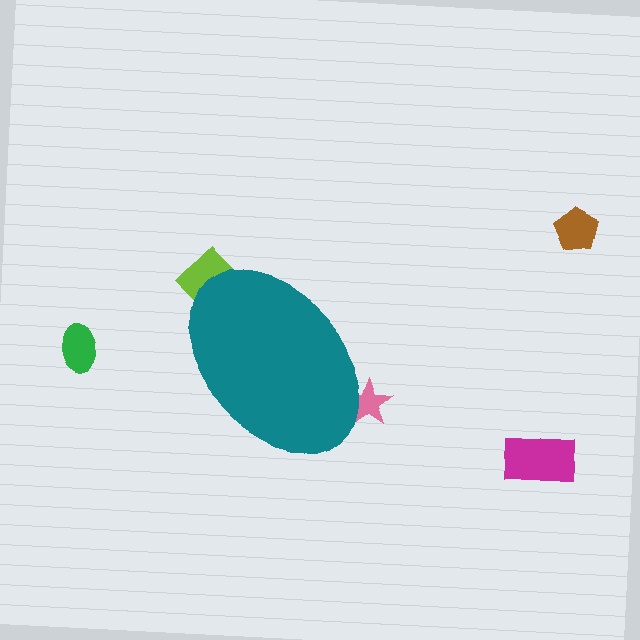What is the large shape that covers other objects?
A teal ellipse.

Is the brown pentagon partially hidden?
No, the brown pentagon is fully visible.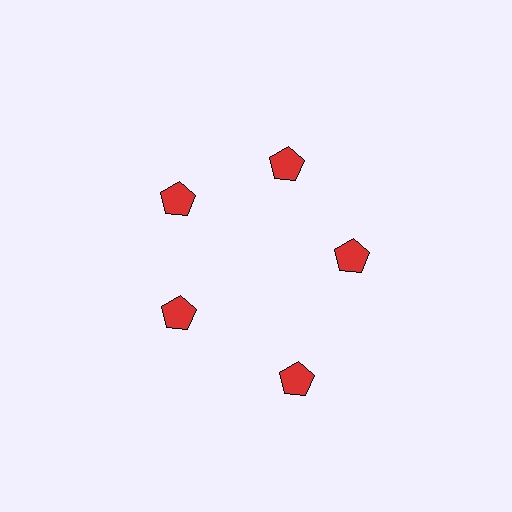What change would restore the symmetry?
The symmetry would be restored by moving it inward, back onto the ring so that all 5 pentagons sit at equal angles and equal distance from the center.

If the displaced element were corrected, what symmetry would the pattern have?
It would have 5-fold rotational symmetry — the pattern would map onto itself every 72 degrees.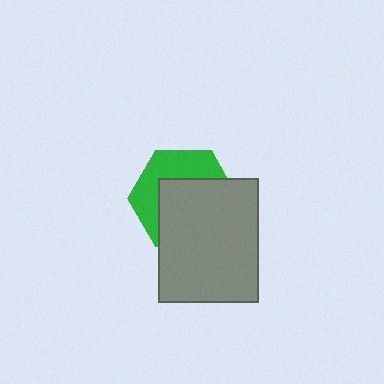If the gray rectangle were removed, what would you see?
You would see the complete green hexagon.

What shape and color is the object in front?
The object in front is a gray rectangle.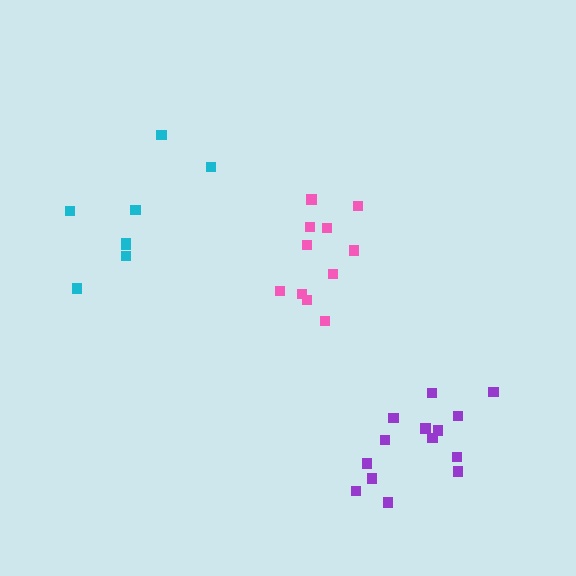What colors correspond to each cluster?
The clusters are colored: cyan, purple, pink.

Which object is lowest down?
The purple cluster is bottommost.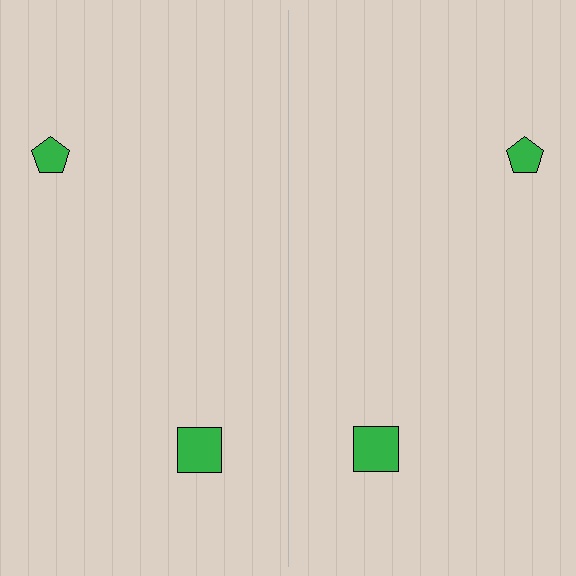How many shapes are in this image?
There are 4 shapes in this image.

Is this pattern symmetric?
Yes, this pattern has bilateral (reflection) symmetry.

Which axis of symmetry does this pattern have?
The pattern has a vertical axis of symmetry running through the center of the image.